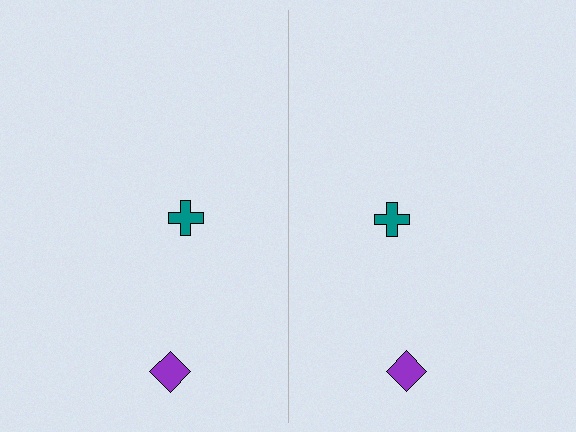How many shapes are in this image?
There are 4 shapes in this image.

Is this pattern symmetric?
Yes, this pattern has bilateral (reflection) symmetry.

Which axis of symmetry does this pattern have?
The pattern has a vertical axis of symmetry running through the center of the image.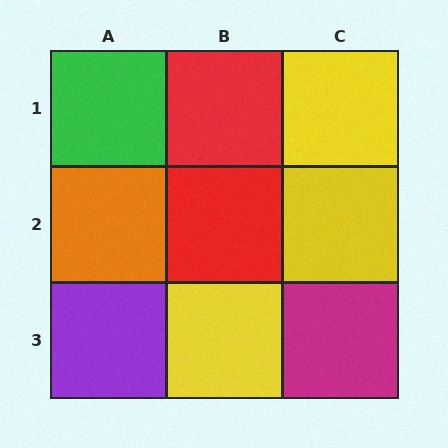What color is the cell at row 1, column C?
Yellow.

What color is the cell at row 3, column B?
Yellow.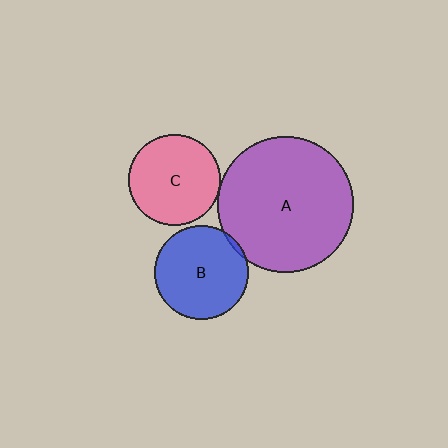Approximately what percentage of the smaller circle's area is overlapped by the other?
Approximately 5%.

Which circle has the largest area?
Circle A (purple).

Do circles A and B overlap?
Yes.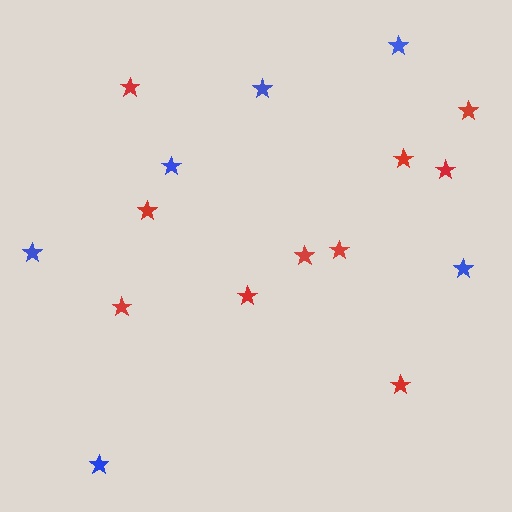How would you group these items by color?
There are 2 groups: one group of red stars (10) and one group of blue stars (6).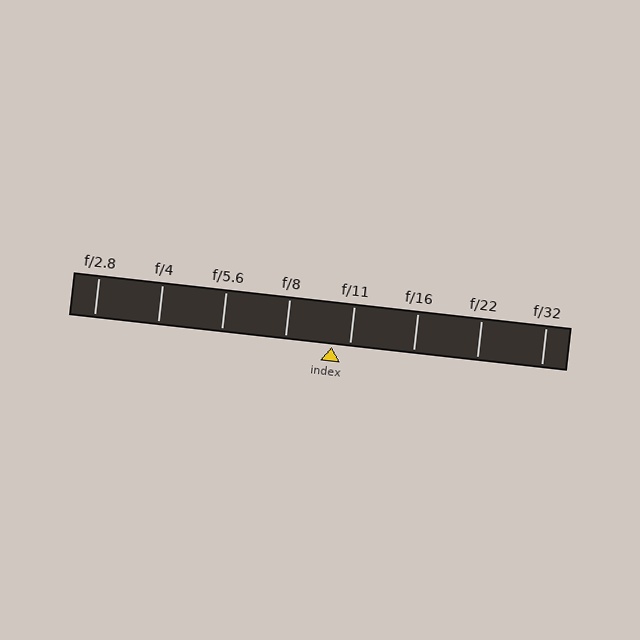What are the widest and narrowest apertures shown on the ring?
The widest aperture shown is f/2.8 and the narrowest is f/32.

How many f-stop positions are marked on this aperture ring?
There are 8 f-stop positions marked.